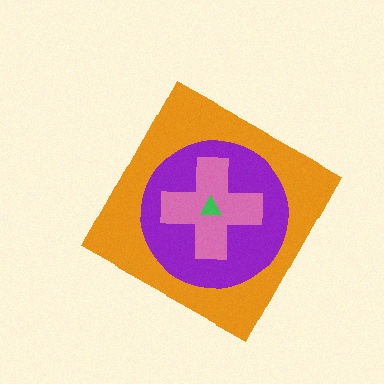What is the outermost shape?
The orange diamond.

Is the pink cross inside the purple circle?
Yes.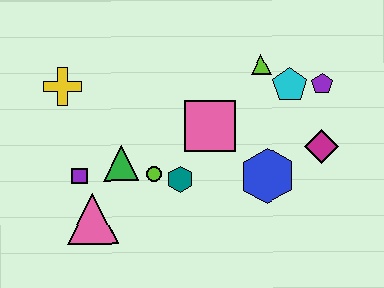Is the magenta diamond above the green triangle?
Yes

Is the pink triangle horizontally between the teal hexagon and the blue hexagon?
No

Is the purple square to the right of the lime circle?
No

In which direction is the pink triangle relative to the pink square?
The pink triangle is to the left of the pink square.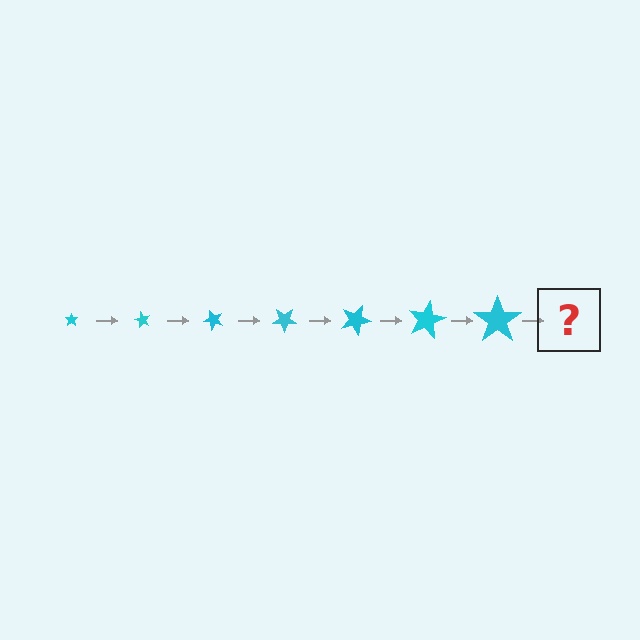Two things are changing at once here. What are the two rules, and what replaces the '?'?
The two rules are that the star grows larger each step and it rotates 60 degrees each step. The '?' should be a star, larger than the previous one and rotated 420 degrees from the start.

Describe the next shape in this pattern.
It should be a star, larger than the previous one and rotated 420 degrees from the start.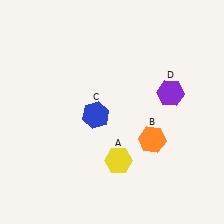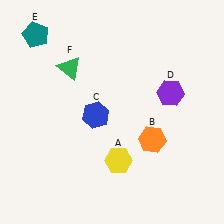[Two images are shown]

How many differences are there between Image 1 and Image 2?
There are 2 differences between the two images.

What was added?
A teal pentagon (E), a green triangle (F) were added in Image 2.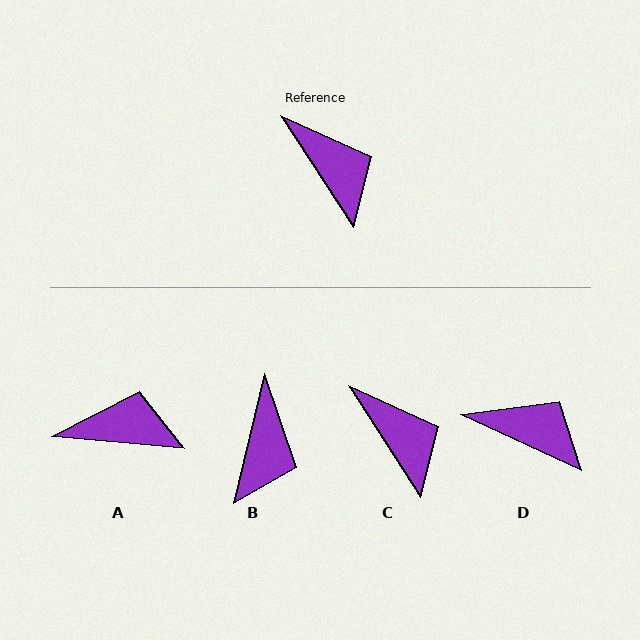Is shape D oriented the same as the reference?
No, it is off by about 32 degrees.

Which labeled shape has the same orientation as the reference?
C.